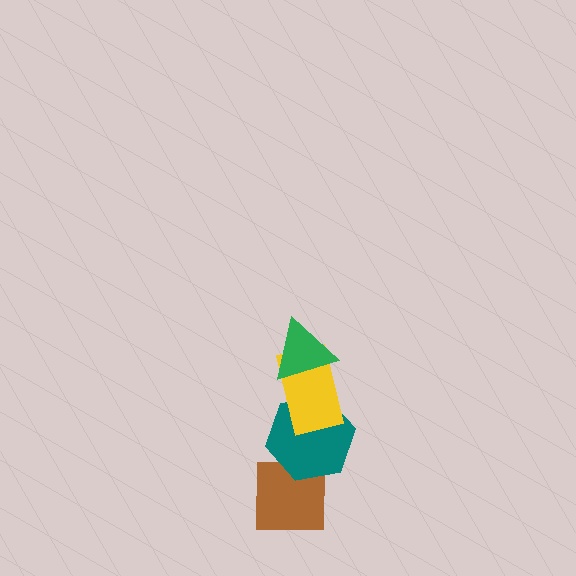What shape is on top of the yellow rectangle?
The green triangle is on top of the yellow rectangle.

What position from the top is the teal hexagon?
The teal hexagon is 3rd from the top.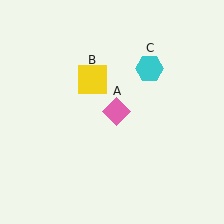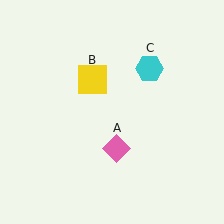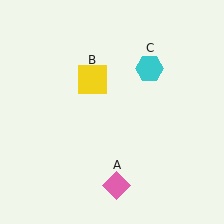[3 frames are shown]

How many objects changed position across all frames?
1 object changed position: pink diamond (object A).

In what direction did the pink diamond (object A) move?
The pink diamond (object A) moved down.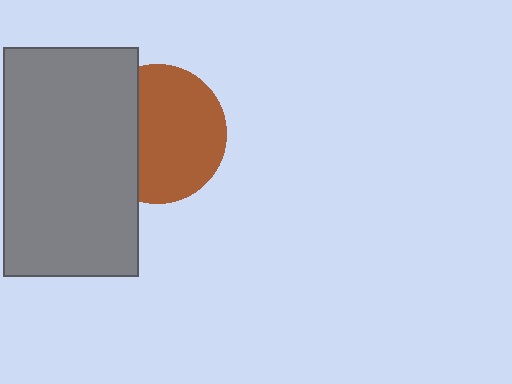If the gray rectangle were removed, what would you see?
You would see the complete brown circle.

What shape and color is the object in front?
The object in front is a gray rectangle.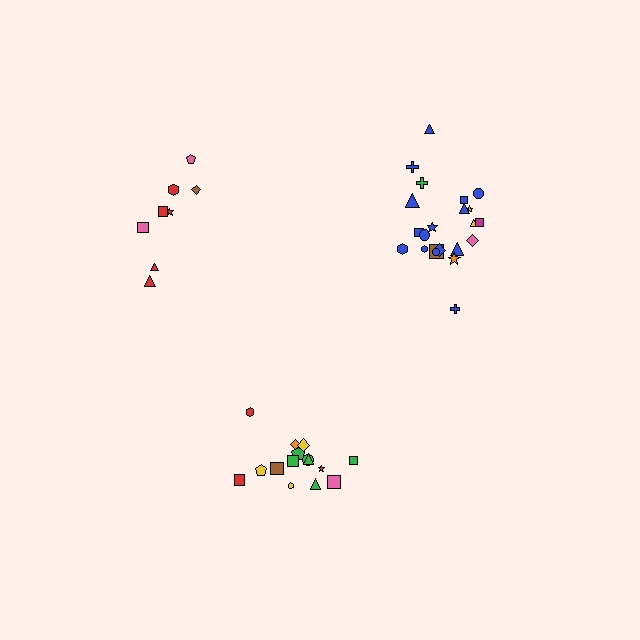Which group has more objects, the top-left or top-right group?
The top-right group.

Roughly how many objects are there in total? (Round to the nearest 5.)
Roughly 45 objects in total.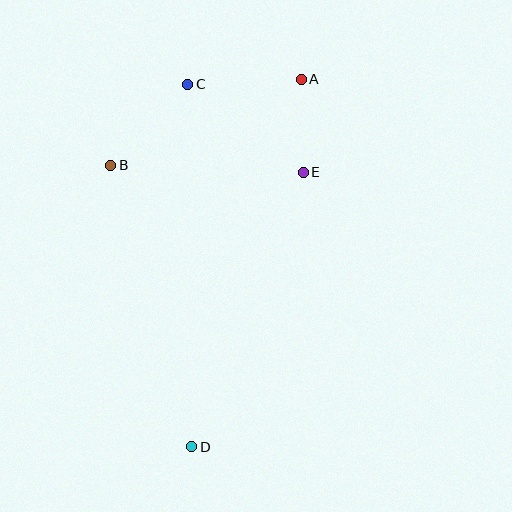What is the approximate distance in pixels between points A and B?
The distance between A and B is approximately 209 pixels.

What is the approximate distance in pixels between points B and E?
The distance between B and E is approximately 193 pixels.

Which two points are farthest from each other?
Points A and D are farthest from each other.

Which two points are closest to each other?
Points A and E are closest to each other.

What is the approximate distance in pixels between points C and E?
The distance between C and E is approximately 145 pixels.